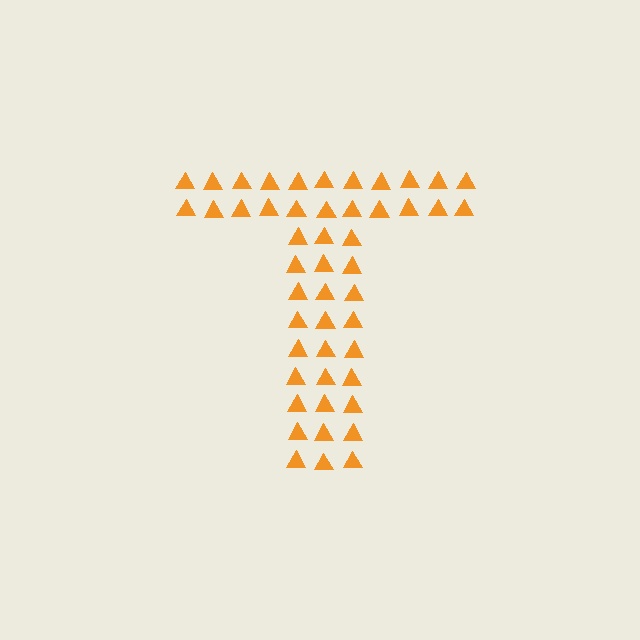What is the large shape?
The large shape is the letter T.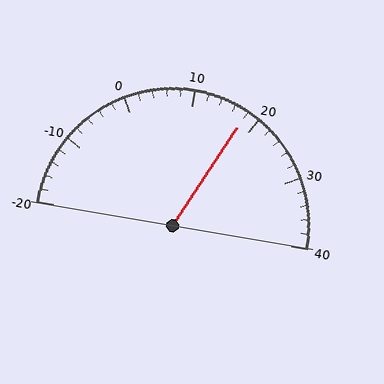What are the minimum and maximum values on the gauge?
The gauge ranges from -20 to 40.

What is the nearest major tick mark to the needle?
The nearest major tick mark is 20.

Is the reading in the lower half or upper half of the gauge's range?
The reading is in the upper half of the range (-20 to 40).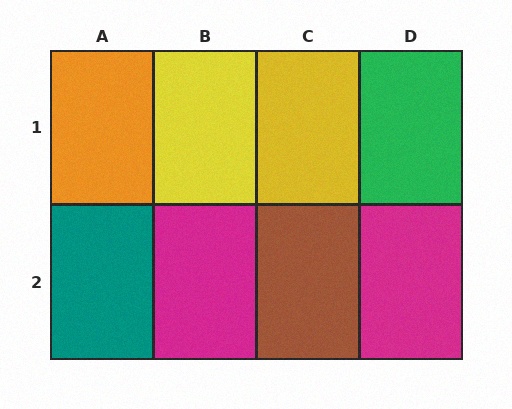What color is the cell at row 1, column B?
Yellow.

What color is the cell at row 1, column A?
Orange.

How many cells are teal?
1 cell is teal.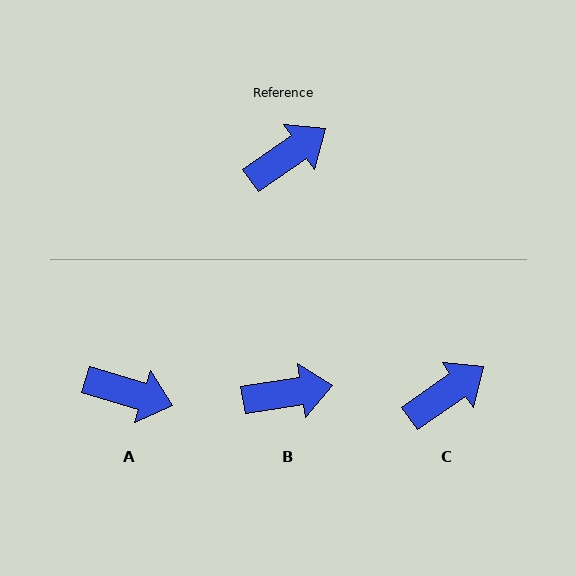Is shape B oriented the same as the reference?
No, it is off by about 26 degrees.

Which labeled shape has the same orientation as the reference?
C.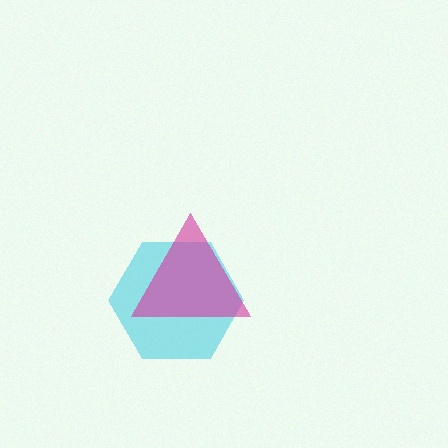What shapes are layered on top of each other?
The layered shapes are: a cyan hexagon, a magenta triangle.